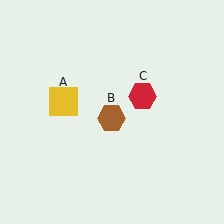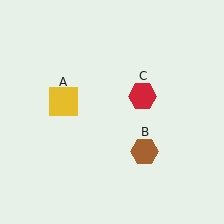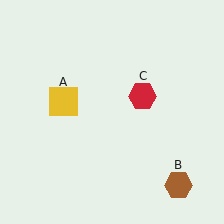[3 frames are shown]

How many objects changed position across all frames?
1 object changed position: brown hexagon (object B).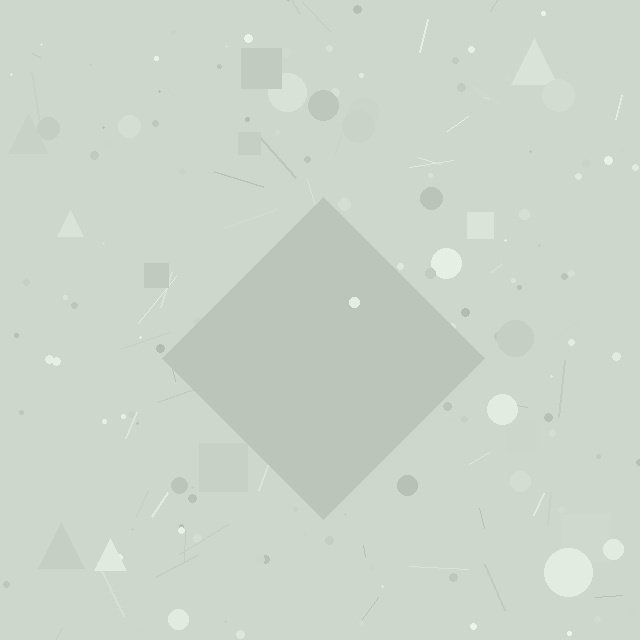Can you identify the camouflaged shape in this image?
The camouflaged shape is a diamond.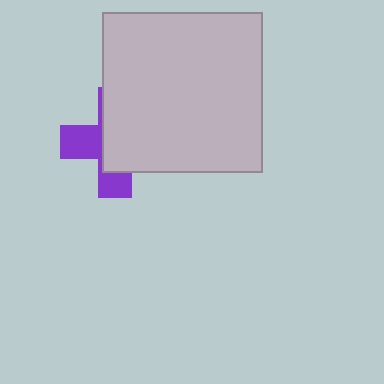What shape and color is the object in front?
The object in front is a light gray square.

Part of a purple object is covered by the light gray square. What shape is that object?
It is a cross.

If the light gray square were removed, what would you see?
You would see the complete purple cross.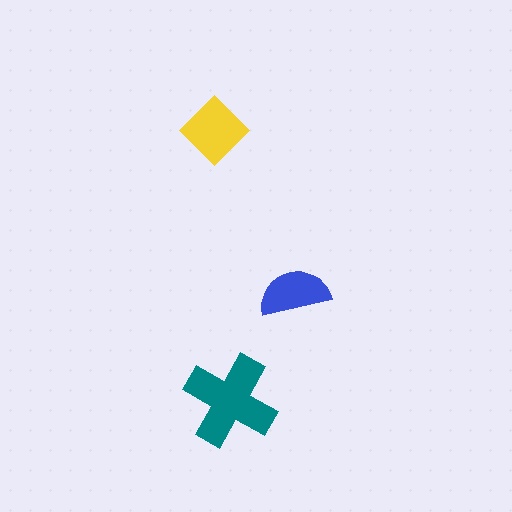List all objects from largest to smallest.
The teal cross, the yellow diamond, the blue semicircle.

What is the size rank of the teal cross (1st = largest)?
1st.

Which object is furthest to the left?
The yellow diamond is leftmost.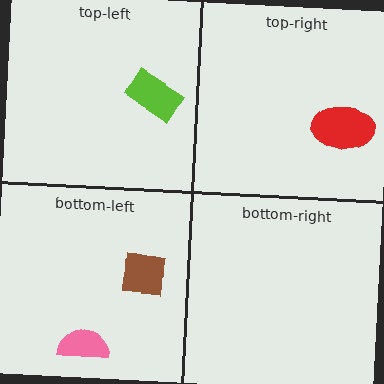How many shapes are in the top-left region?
1.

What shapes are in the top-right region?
The red ellipse.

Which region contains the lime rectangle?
The top-left region.